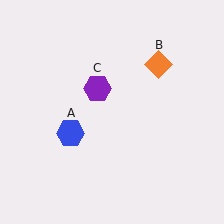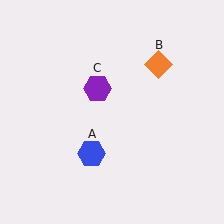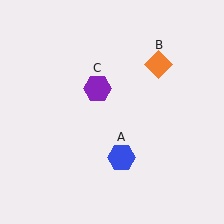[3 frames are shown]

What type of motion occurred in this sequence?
The blue hexagon (object A) rotated counterclockwise around the center of the scene.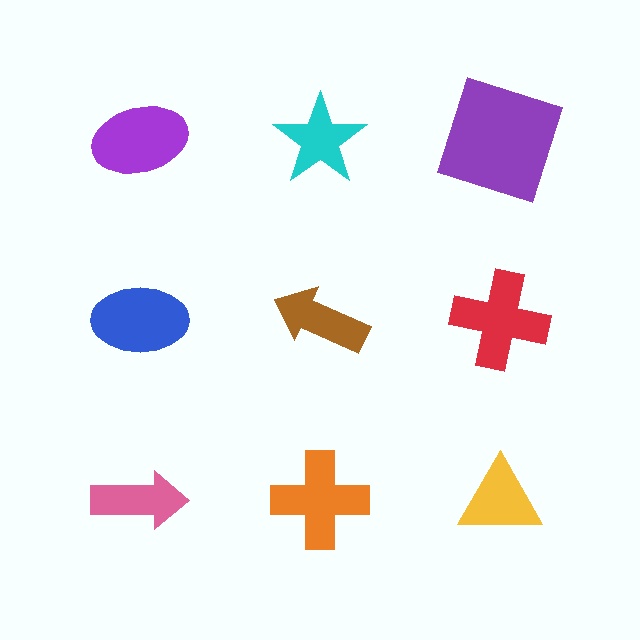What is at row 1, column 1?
A purple ellipse.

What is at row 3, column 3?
A yellow triangle.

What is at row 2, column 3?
A red cross.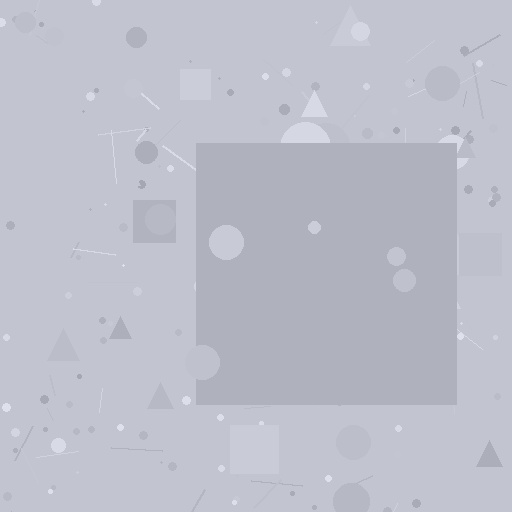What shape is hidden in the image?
A square is hidden in the image.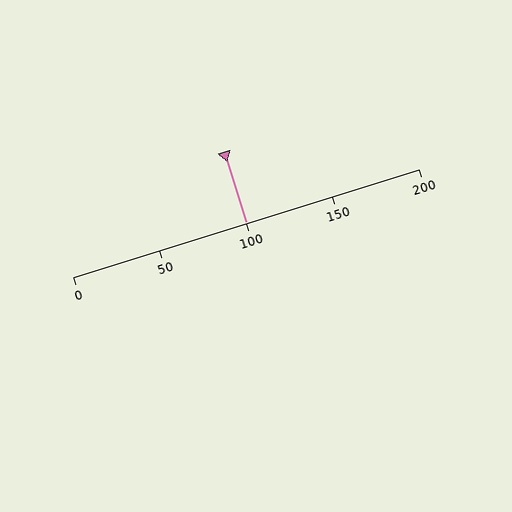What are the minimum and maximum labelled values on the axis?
The axis runs from 0 to 200.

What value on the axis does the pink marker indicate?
The marker indicates approximately 100.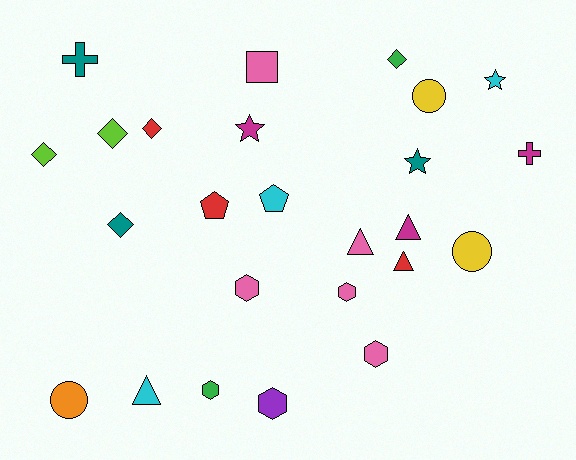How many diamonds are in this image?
There are 5 diamonds.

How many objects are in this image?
There are 25 objects.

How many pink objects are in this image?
There are 5 pink objects.